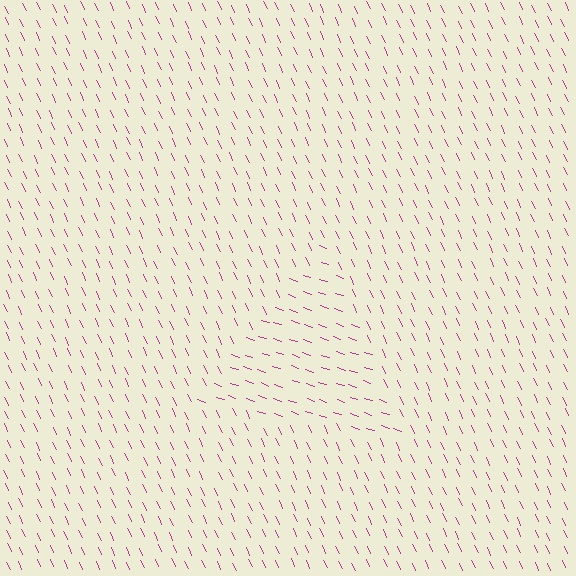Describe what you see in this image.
The image is filled with small magenta line segments. A triangle region in the image has lines oriented differently from the surrounding lines, creating a visible texture boundary.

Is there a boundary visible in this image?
Yes, there is a texture boundary formed by a change in line orientation.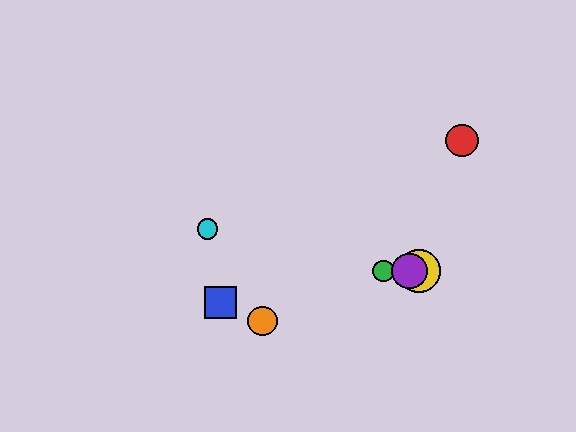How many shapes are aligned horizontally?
3 shapes (the green circle, the yellow circle, the purple circle) are aligned horizontally.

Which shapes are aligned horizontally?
The green circle, the yellow circle, the purple circle are aligned horizontally.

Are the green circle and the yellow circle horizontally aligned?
Yes, both are at y≈271.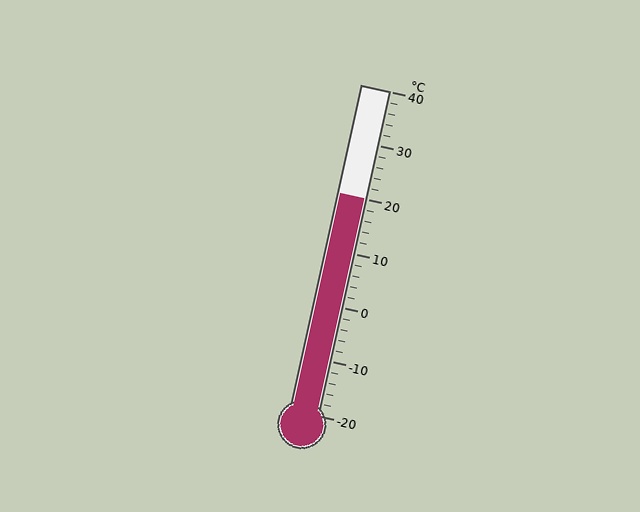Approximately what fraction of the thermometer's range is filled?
The thermometer is filled to approximately 65% of its range.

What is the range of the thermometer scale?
The thermometer scale ranges from -20°C to 40°C.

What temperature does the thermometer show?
The thermometer shows approximately 20°C.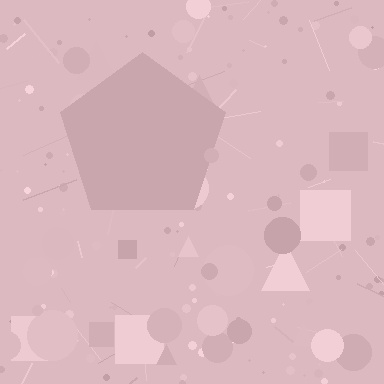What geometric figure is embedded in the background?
A pentagon is embedded in the background.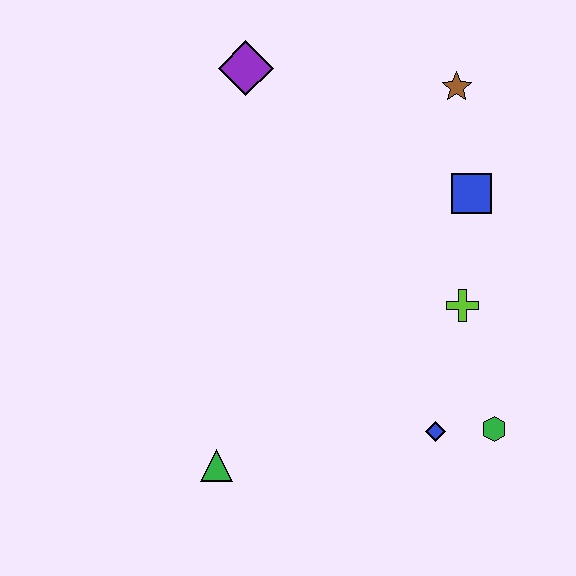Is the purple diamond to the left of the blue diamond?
Yes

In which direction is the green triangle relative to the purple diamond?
The green triangle is below the purple diamond.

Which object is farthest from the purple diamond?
The green hexagon is farthest from the purple diamond.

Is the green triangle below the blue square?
Yes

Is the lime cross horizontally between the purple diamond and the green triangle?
No